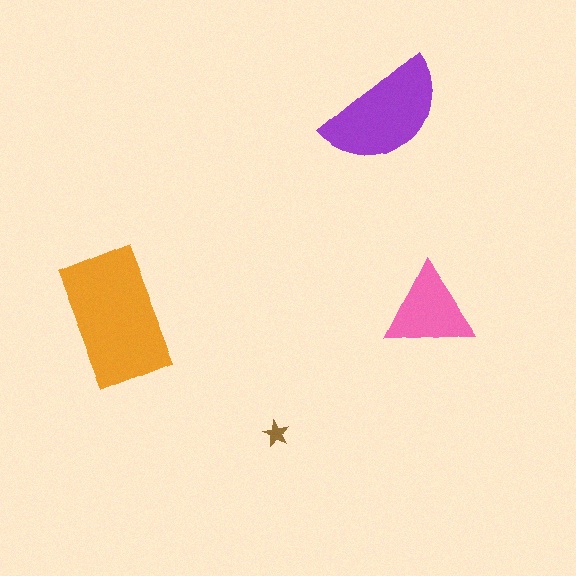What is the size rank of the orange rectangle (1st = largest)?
1st.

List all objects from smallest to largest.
The brown star, the pink triangle, the purple semicircle, the orange rectangle.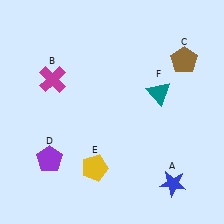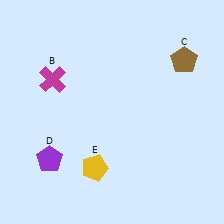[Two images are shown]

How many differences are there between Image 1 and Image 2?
There are 2 differences between the two images.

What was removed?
The teal triangle (F), the blue star (A) were removed in Image 2.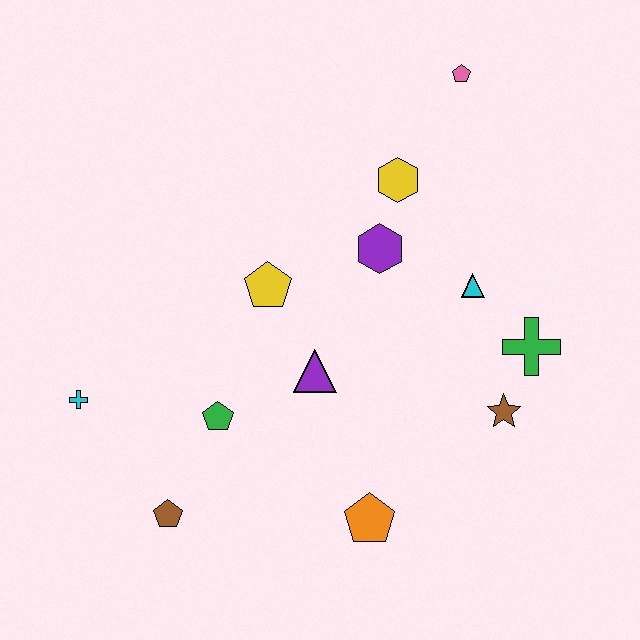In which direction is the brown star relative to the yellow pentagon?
The brown star is to the right of the yellow pentagon.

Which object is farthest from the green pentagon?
The pink pentagon is farthest from the green pentagon.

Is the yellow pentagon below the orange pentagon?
No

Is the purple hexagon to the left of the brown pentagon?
No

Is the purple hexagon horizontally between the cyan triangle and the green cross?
No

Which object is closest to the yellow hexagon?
The purple hexagon is closest to the yellow hexagon.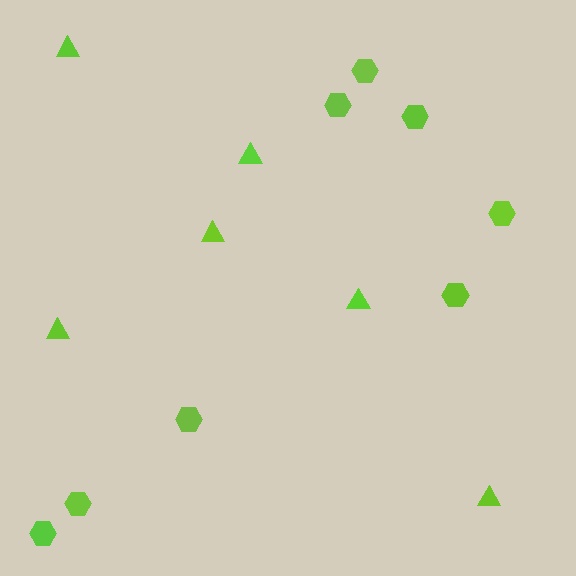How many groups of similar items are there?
There are 2 groups: one group of hexagons (8) and one group of triangles (6).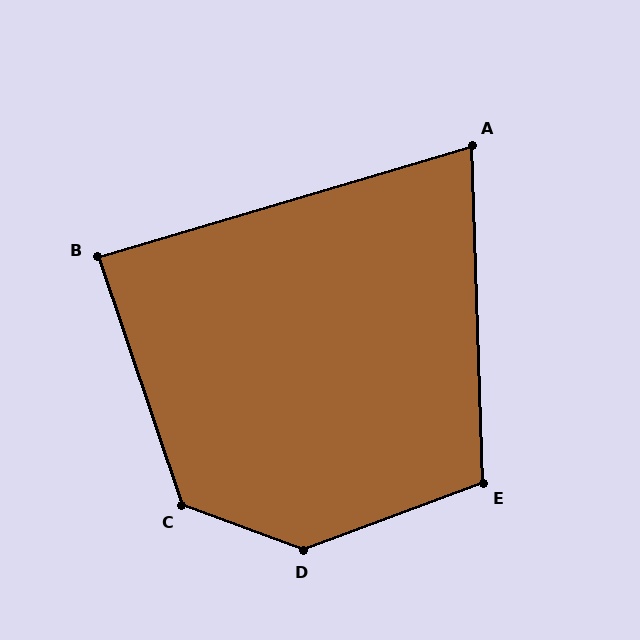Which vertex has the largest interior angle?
D, at approximately 139 degrees.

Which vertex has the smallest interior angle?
A, at approximately 75 degrees.